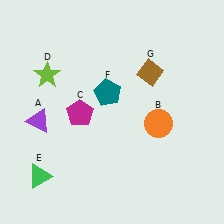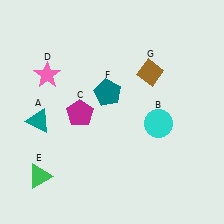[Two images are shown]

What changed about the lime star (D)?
In Image 1, D is lime. In Image 2, it changed to pink.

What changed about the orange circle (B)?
In Image 1, B is orange. In Image 2, it changed to cyan.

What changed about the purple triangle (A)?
In Image 1, A is purple. In Image 2, it changed to teal.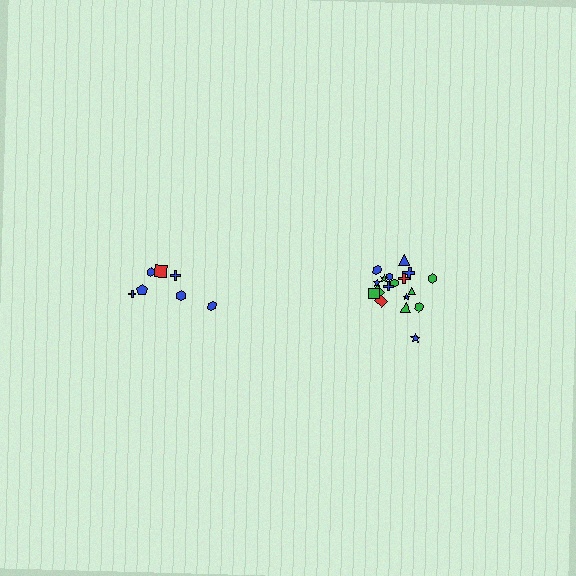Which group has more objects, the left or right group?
The right group.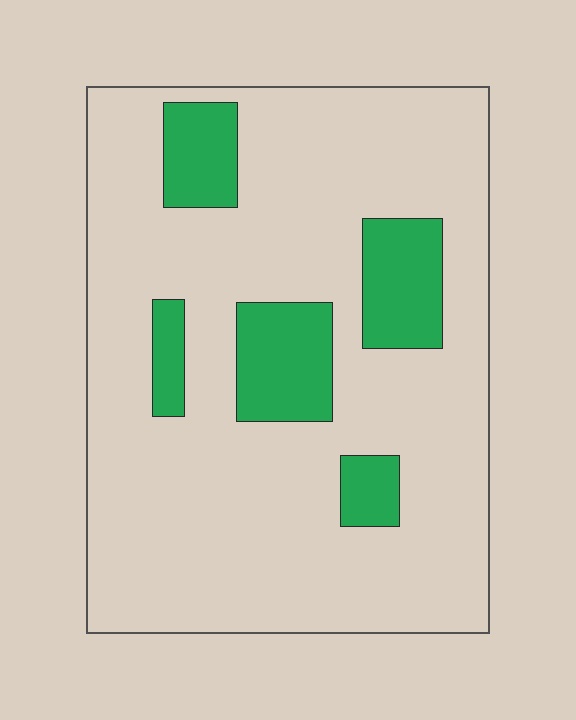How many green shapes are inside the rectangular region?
5.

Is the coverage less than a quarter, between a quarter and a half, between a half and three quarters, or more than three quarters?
Less than a quarter.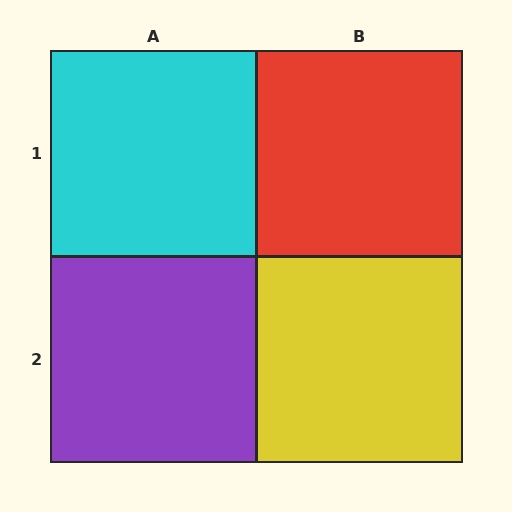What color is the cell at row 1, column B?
Red.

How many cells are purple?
1 cell is purple.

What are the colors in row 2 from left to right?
Purple, yellow.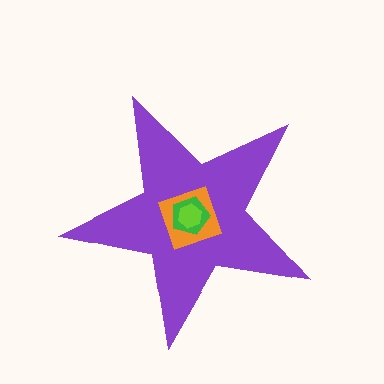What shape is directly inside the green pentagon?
The lime hexagon.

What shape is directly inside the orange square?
The green pentagon.